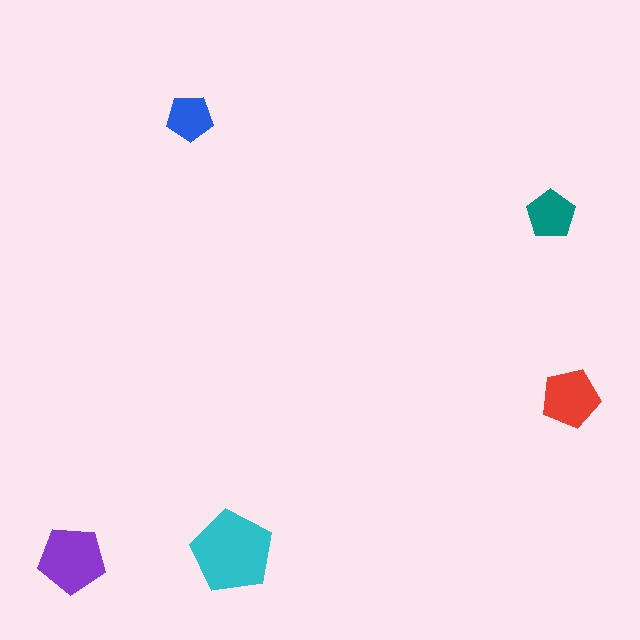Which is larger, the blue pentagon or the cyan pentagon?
The cyan one.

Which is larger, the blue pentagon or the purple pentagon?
The purple one.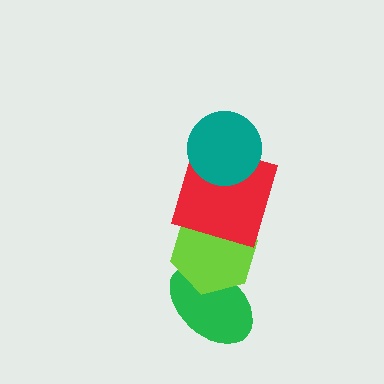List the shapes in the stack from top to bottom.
From top to bottom: the teal circle, the red square, the lime hexagon, the green ellipse.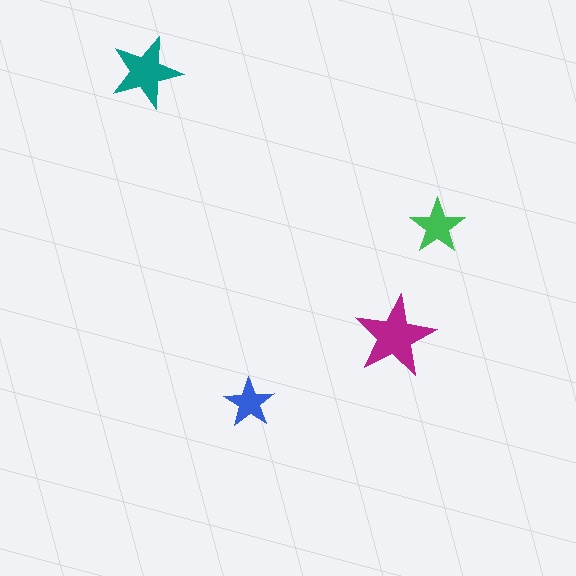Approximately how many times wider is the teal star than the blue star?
About 1.5 times wider.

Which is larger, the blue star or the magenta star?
The magenta one.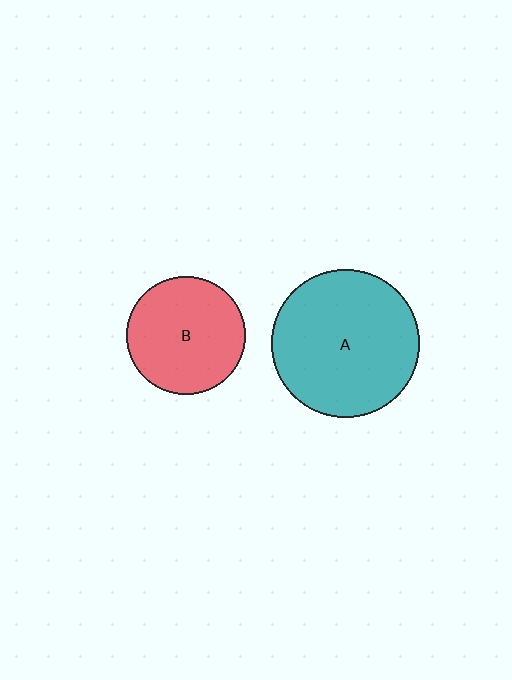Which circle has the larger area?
Circle A (teal).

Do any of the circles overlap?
No, none of the circles overlap.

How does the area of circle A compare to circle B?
Approximately 1.6 times.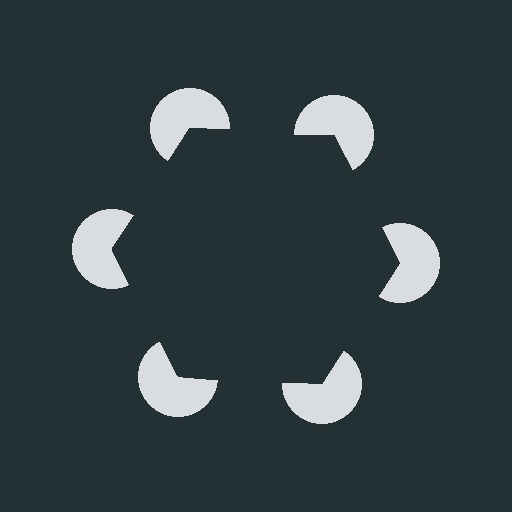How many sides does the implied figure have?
6 sides.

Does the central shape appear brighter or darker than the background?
It typically appears slightly darker than the background, even though no actual brightness change is drawn.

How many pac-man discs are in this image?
There are 6 — one at each vertex of the illusory hexagon.